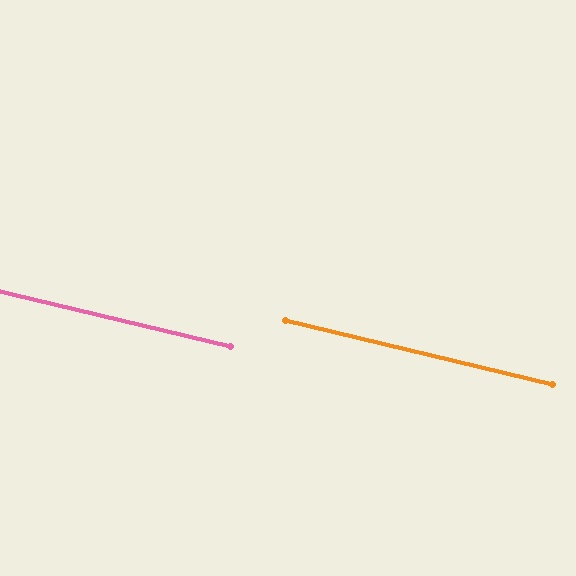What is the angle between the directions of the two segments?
Approximately 0 degrees.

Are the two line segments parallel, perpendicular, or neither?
Parallel — their directions differ by only 0.0°.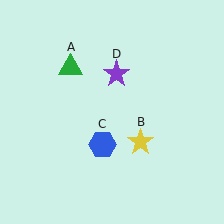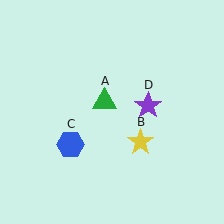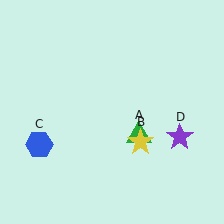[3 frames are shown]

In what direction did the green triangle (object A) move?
The green triangle (object A) moved down and to the right.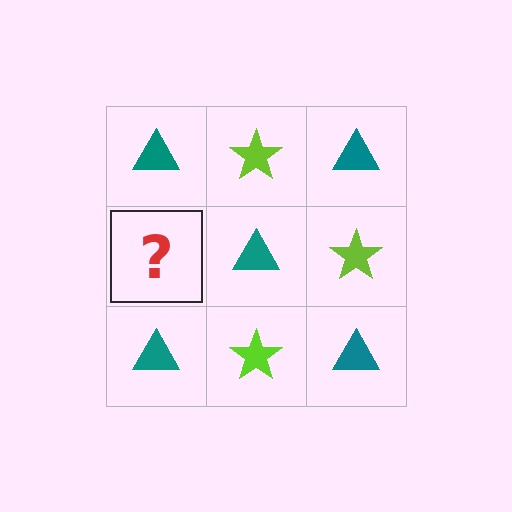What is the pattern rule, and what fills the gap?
The rule is that it alternates teal triangle and lime star in a checkerboard pattern. The gap should be filled with a lime star.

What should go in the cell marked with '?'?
The missing cell should contain a lime star.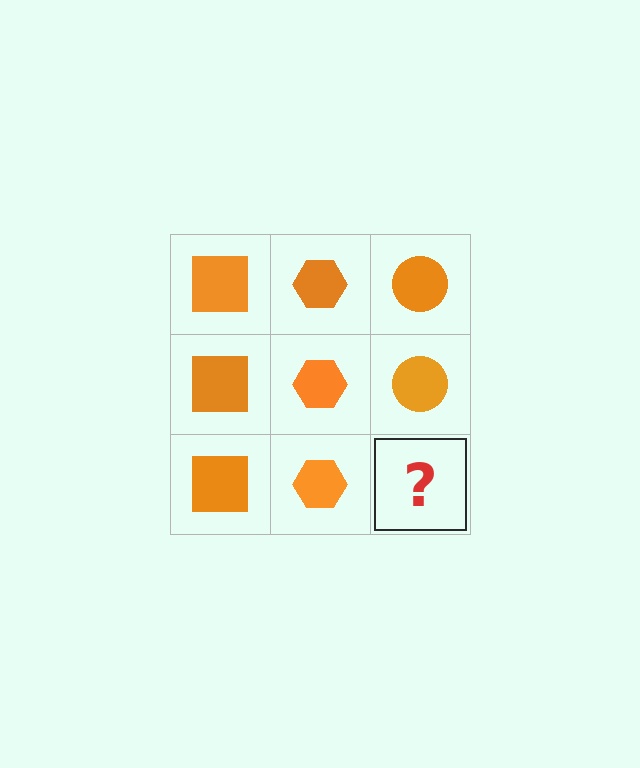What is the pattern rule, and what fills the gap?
The rule is that each column has a consistent shape. The gap should be filled with an orange circle.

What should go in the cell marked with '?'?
The missing cell should contain an orange circle.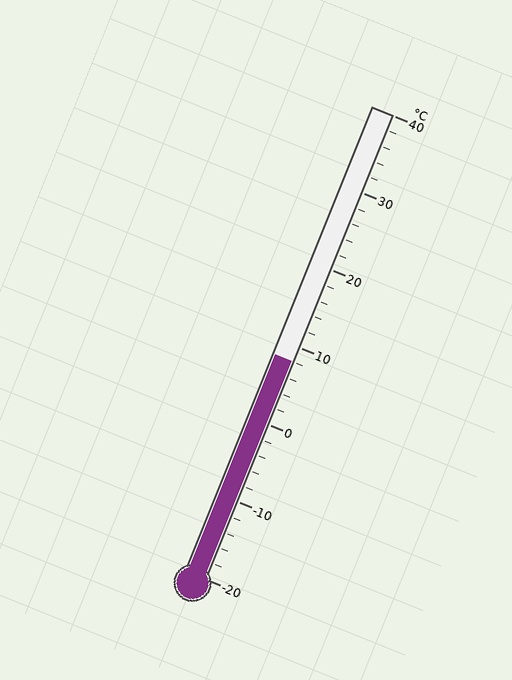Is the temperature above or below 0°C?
The temperature is above 0°C.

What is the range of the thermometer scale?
The thermometer scale ranges from -20°C to 40°C.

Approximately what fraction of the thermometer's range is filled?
The thermometer is filled to approximately 45% of its range.